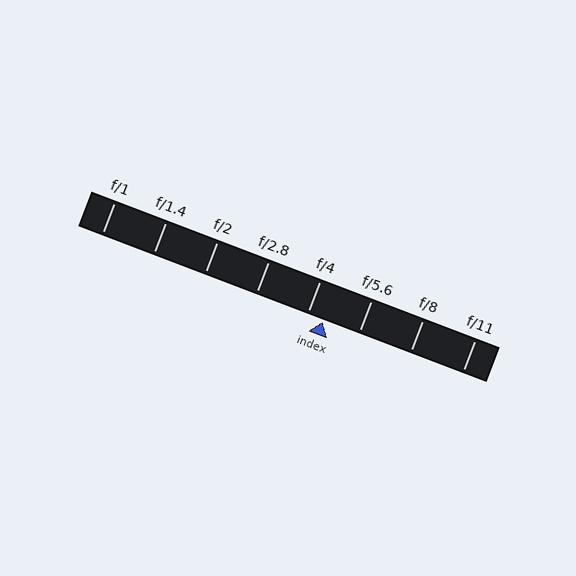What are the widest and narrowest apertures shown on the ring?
The widest aperture shown is f/1 and the narrowest is f/11.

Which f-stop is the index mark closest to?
The index mark is closest to f/4.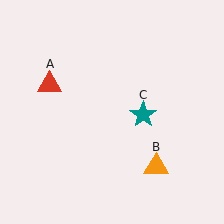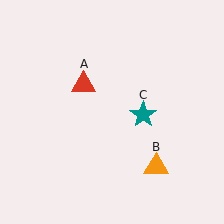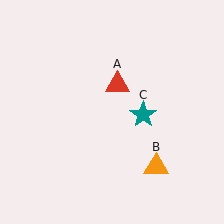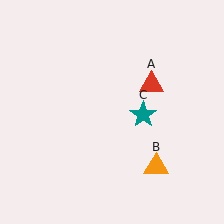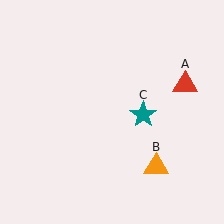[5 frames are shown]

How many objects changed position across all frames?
1 object changed position: red triangle (object A).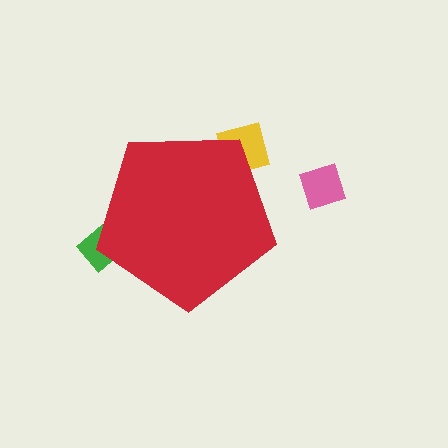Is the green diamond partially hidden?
Yes, the green diamond is partially hidden behind the red pentagon.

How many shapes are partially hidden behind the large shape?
2 shapes are partially hidden.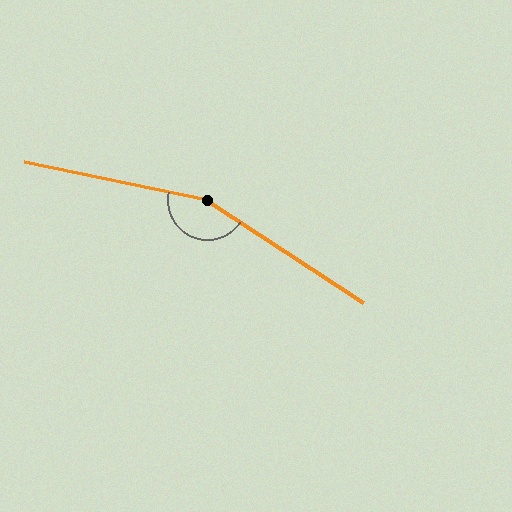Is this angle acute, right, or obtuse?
It is obtuse.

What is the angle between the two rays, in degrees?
Approximately 158 degrees.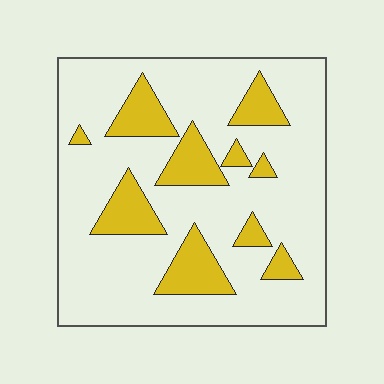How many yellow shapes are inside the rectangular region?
10.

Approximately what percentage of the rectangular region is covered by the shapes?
Approximately 20%.